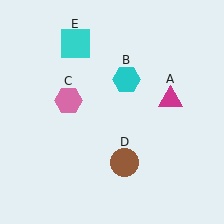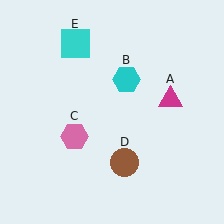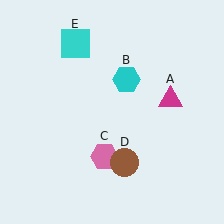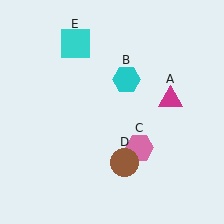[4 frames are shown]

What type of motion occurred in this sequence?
The pink hexagon (object C) rotated counterclockwise around the center of the scene.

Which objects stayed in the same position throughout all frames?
Magenta triangle (object A) and cyan hexagon (object B) and brown circle (object D) and cyan square (object E) remained stationary.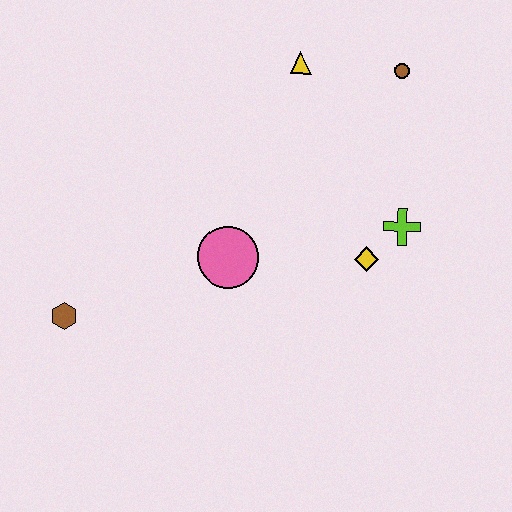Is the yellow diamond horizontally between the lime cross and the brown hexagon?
Yes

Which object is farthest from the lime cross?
The brown hexagon is farthest from the lime cross.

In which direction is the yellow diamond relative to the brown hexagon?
The yellow diamond is to the right of the brown hexagon.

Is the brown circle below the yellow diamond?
No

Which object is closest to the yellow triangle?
The brown circle is closest to the yellow triangle.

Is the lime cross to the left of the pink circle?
No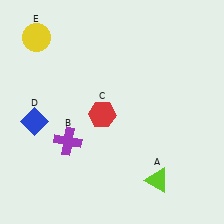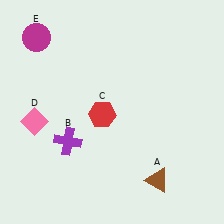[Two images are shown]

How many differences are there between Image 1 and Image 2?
There are 3 differences between the two images.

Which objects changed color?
A changed from lime to brown. D changed from blue to pink. E changed from yellow to magenta.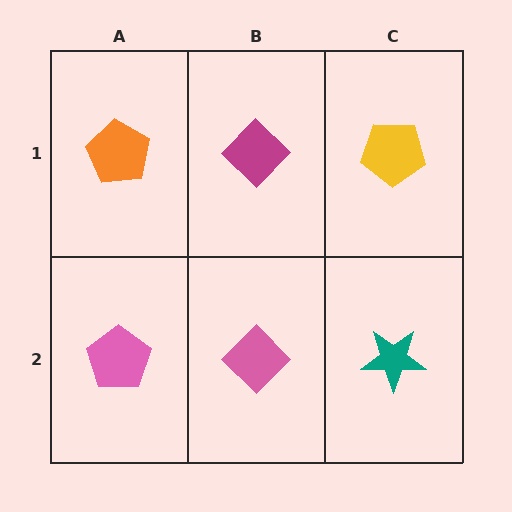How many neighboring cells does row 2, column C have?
2.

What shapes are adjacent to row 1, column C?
A teal star (row 2, column C), a magenta diamond (row 1, column B).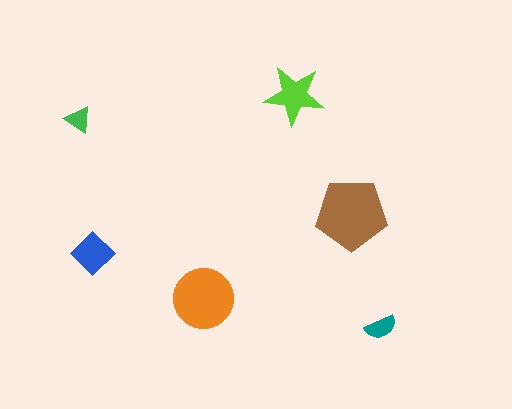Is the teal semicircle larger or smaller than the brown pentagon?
Smaller.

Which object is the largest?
The brown pentagon.